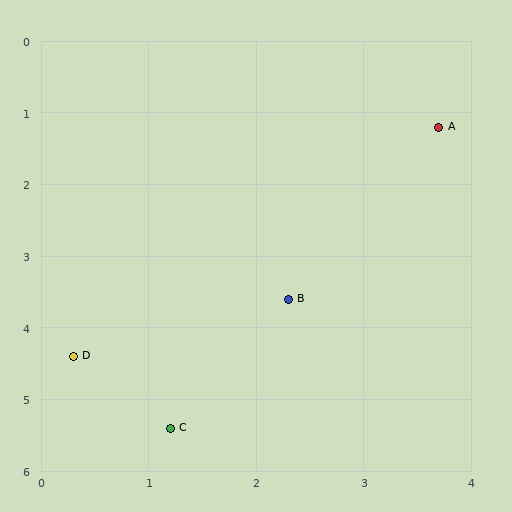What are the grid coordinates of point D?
Point D is at approximately (0.3, 4.4).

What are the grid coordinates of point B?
Point B is at approximately (2.3, 3.6).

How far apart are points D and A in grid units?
Points D and A are about 4.7 grid units apart.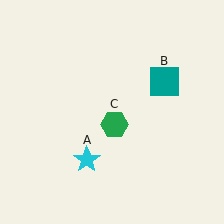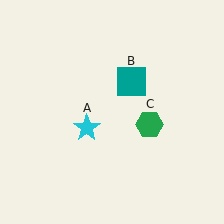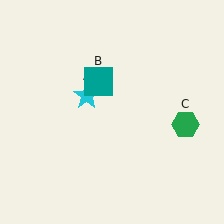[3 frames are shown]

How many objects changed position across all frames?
3 objects changed position: cyan star (object A), teal square (object B), green hexagon (object C).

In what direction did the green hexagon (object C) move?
The green hexagon (object C) moved right.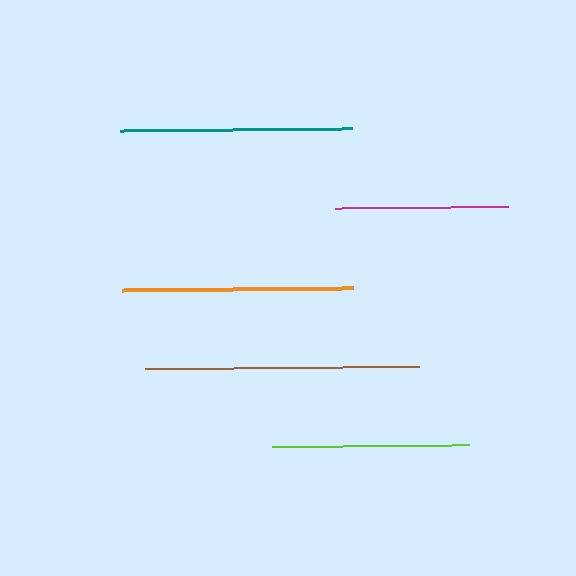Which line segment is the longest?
The brown line is the longest at approximately 274 pixels.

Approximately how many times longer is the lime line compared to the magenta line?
The lime line is approximately 1.1 times the length of the magenta line.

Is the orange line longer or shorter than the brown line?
The brown line is longer than the orange line.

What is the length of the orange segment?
The orange segment is approximately 231 pixels long.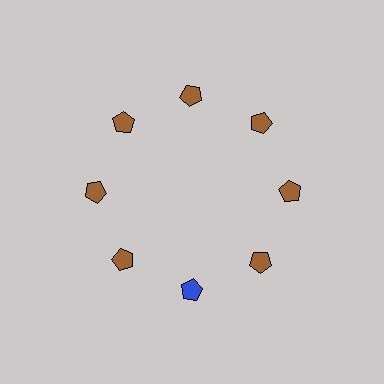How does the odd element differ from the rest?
It has a different color: blue instead of brown.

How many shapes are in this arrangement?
There are 8 shapes arranged in a ring pattern.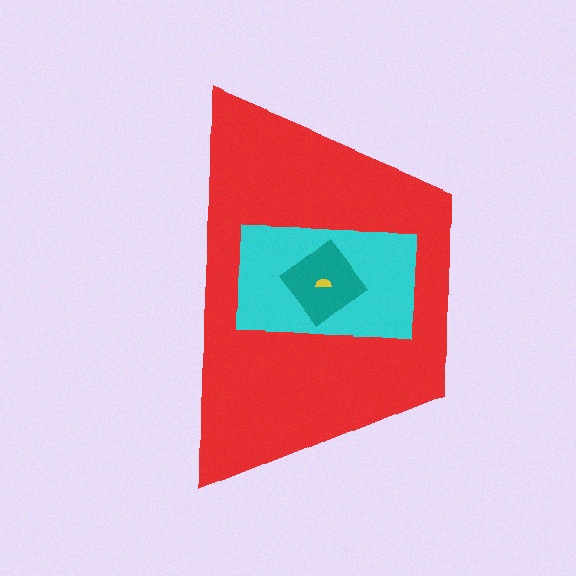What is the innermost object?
The yellow semicircle.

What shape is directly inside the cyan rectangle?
The teal diamond.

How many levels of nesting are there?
4.